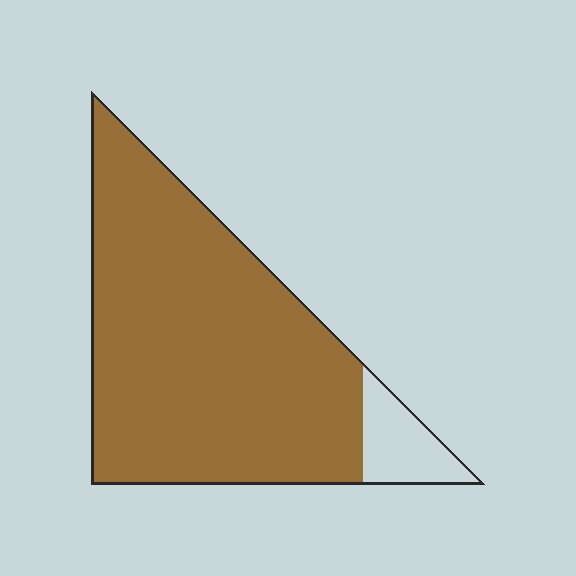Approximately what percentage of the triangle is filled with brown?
Approximately 90%.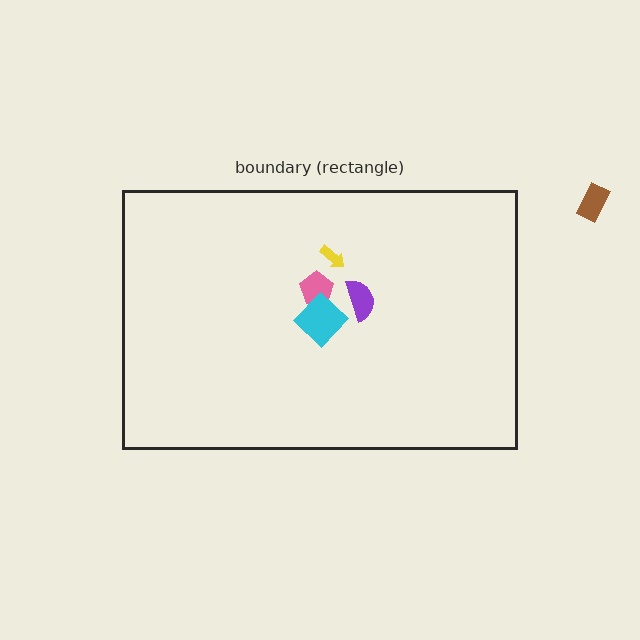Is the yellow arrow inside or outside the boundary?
Inside.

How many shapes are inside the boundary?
4 inside, 1 outside.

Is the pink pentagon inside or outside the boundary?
Inside.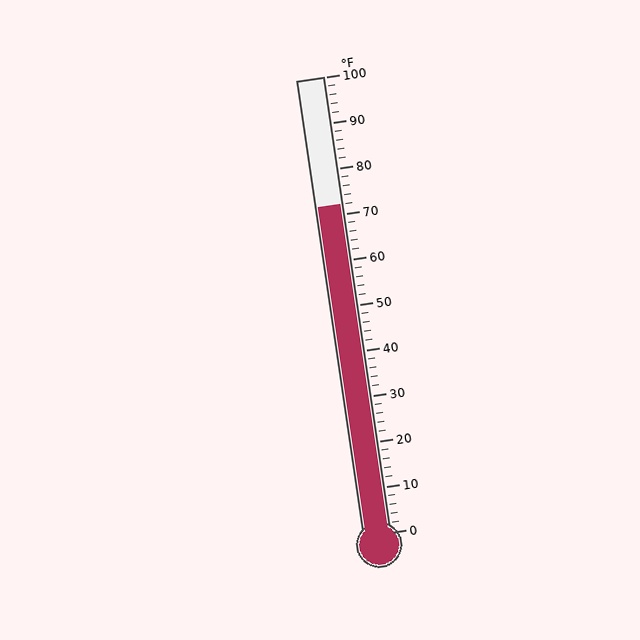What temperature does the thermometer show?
The thermometer shows approximately 72°F.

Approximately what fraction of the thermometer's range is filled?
The thermometer is filled to approximately 70% of its range.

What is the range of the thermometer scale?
The thermometer scale ranges from 0°F to 100°F.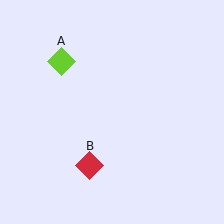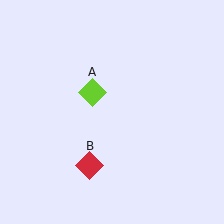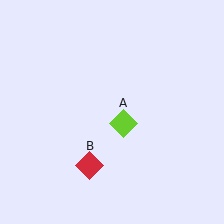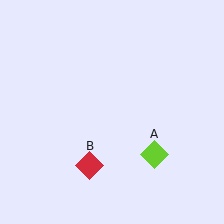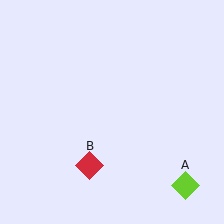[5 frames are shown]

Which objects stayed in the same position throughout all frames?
Red diamond (object B) remained stationary.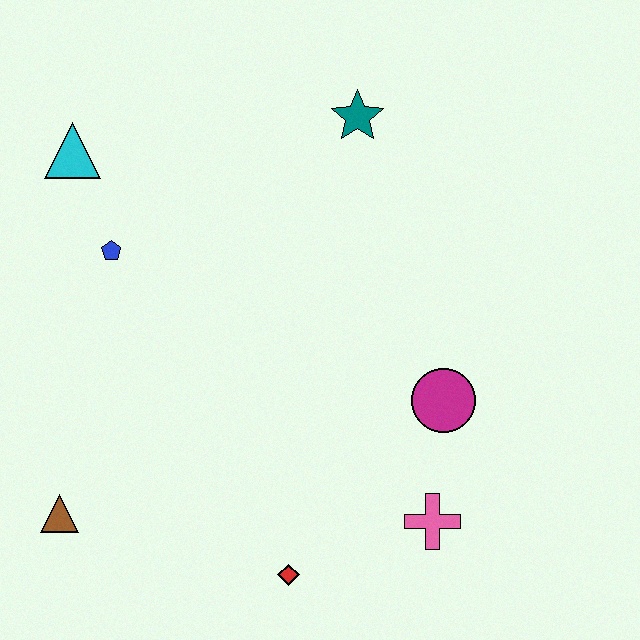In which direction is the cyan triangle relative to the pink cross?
The cyan triangle is above the pink cross.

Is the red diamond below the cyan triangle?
Yes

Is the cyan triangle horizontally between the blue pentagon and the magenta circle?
No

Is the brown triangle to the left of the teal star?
Yes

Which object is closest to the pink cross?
The magenta circle is closest to the pink cross.